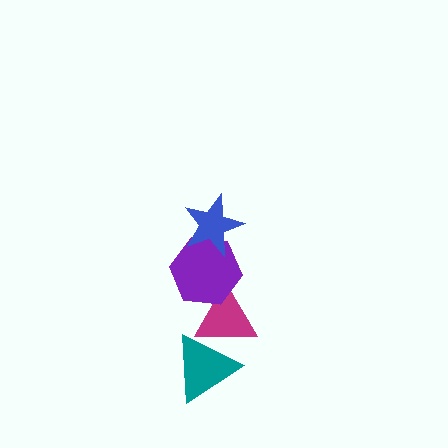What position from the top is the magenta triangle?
The magenta triangle is 3rd from the top.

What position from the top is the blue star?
The blue star is 1st from the top.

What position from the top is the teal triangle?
The teal triangle is 4th from the top.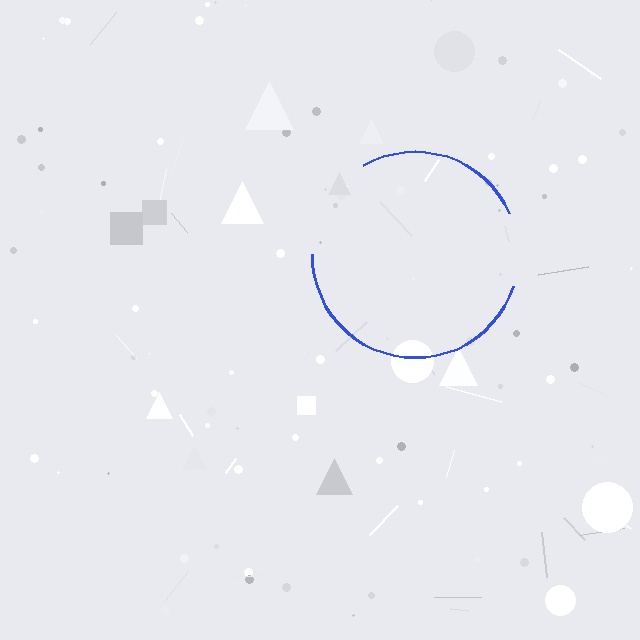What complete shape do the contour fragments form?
The contour fragments form a circle.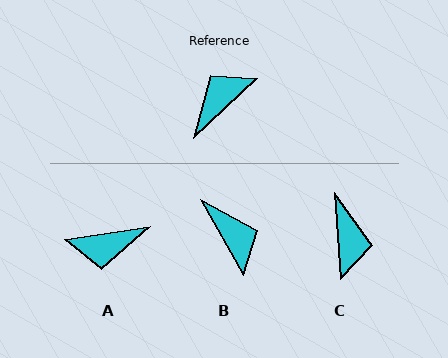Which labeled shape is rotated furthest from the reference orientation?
A, about 146 degrees away.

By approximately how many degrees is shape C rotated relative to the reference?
Approximately 129 degrees clockwise.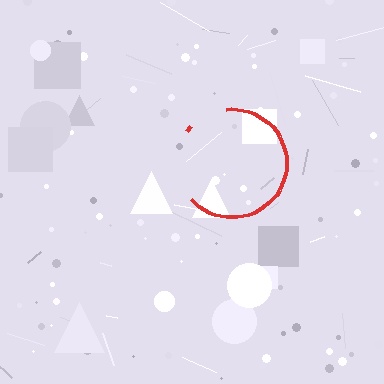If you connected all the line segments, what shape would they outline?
They would outline a circle.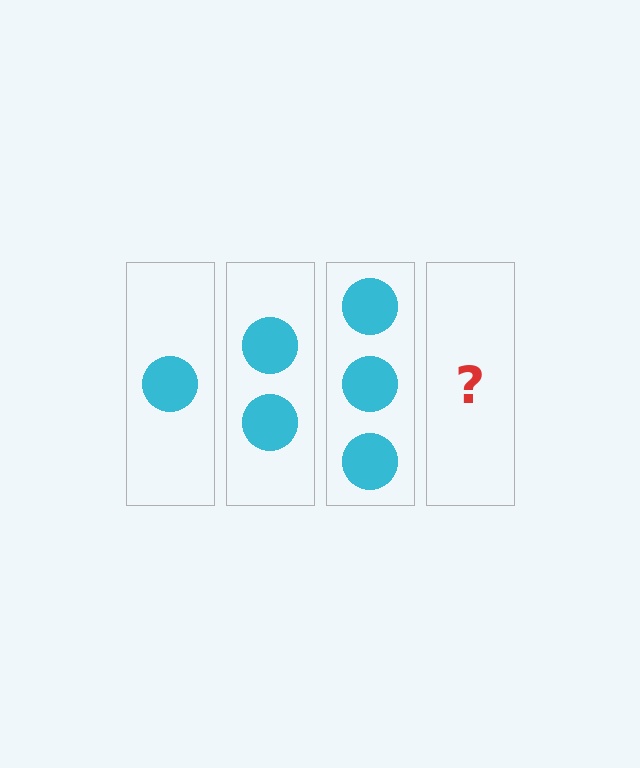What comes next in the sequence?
The next element should be 4 circles.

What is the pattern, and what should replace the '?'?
The pattern is that each step adds one more circle. The '?' should be 4 circles.